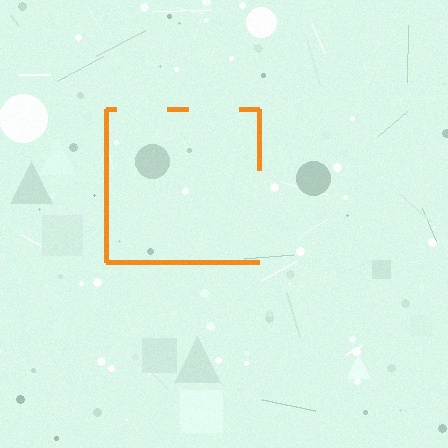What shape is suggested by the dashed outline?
The dashed outline suggests a square.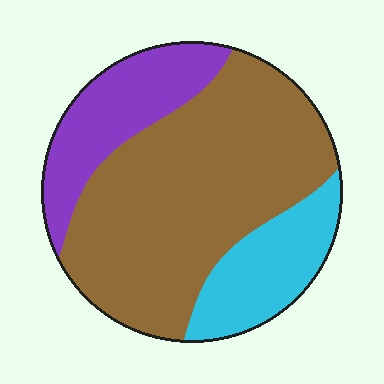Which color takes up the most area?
Brown, at roughly 60%.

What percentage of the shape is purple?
Purple takes up between a sixth and a third of the shape.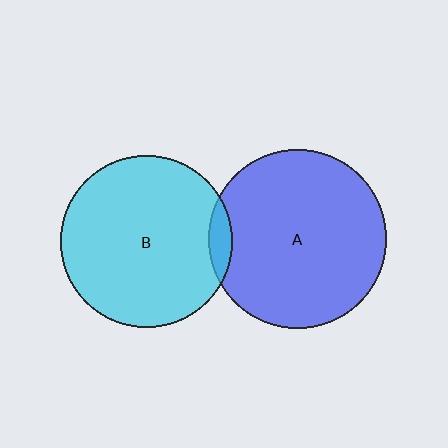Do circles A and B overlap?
Yes.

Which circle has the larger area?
Circle A (blue).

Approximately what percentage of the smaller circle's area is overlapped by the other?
Approximately 5%.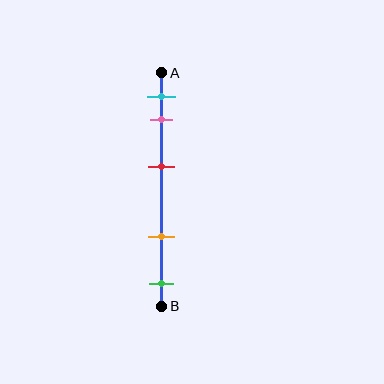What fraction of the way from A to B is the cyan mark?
The cyan mark is approximately 10% (0.1) of the way from A to B.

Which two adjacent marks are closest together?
The cyan and pink marks are the closest adjacent pair.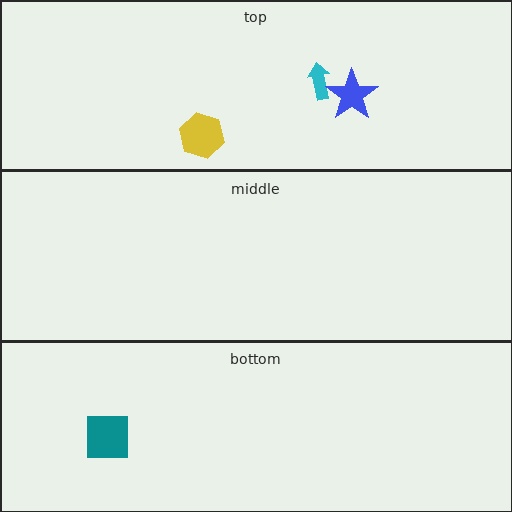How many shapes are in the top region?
3.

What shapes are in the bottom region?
The teal square.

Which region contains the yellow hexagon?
The top region.